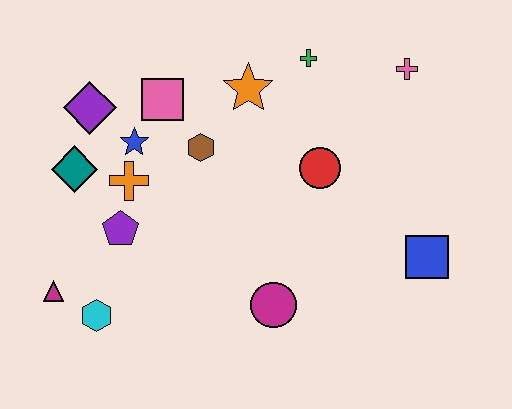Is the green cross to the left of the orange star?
No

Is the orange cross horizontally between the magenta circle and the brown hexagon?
No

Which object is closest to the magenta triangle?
The cyan hexagon is closest to the magenta triangle.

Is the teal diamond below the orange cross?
No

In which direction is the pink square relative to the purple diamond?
The pink square is to the right of the purple diamond.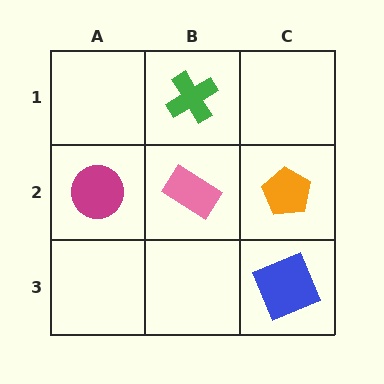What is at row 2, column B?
A pink rectangle.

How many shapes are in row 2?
3 shapes.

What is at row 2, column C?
An orange pentagon.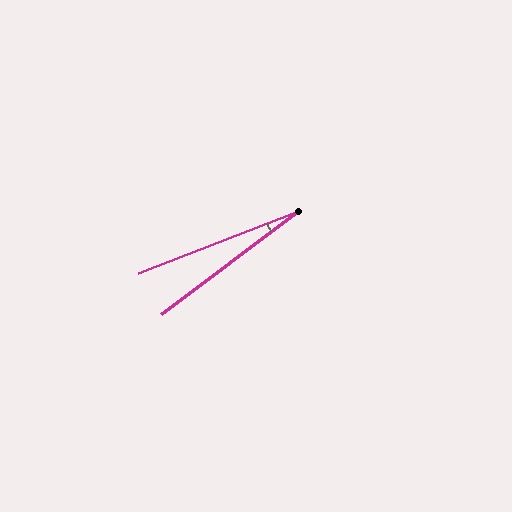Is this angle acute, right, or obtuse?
It is acute.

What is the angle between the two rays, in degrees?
Approximately 16 degrees.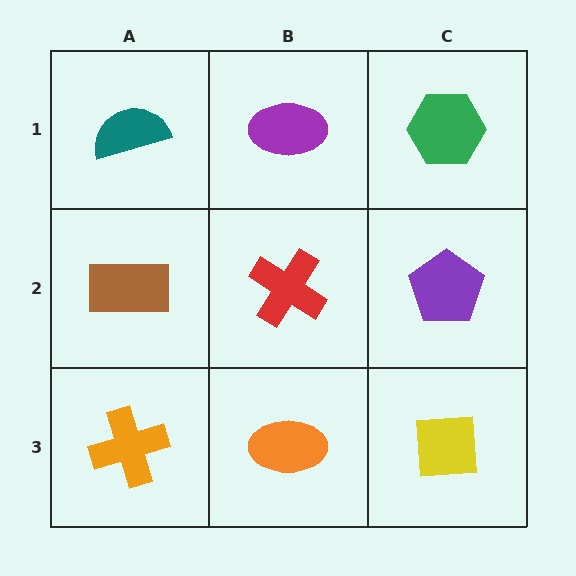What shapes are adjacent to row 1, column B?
A red cross (row 2, column B), a teal semicircle (row 1, column A), a green hexagon (row 1, column C).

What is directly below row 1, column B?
A red cross.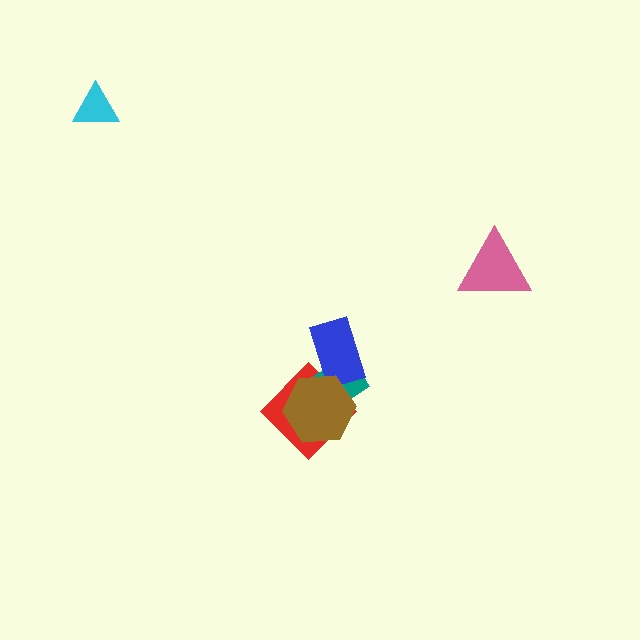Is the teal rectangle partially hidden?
Yes, it is partially covered by another shape.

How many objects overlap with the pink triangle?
0 objects overlap with the pink triangle.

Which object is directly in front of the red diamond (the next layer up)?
The teal rectangle is directly in front of the red diamond.